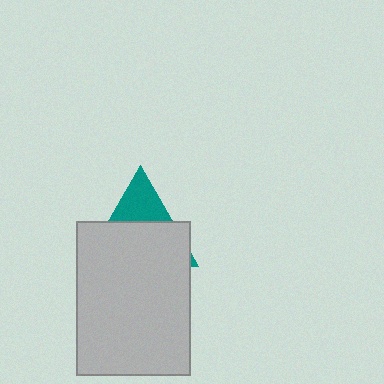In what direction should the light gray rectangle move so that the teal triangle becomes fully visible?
The light gray rectangle should move down. That is the shortest direction to clear the overlap and leave the teal triangle fully visible.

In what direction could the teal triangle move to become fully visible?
The teal triangle could move up. That would shift it out from behind the light gray rectangle entirely.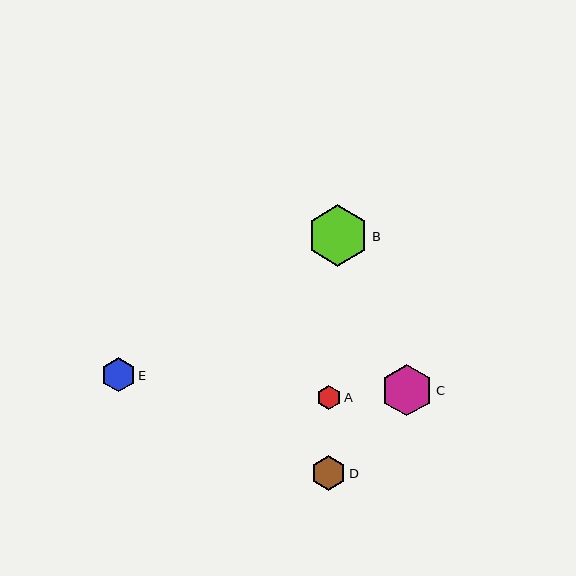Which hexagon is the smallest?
Hexagon A is the smallest with a size of approximately 24 pixels.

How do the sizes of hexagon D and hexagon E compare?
Hexagon D and hexagon E are approximately the same size.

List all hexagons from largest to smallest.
From largest to smallest: B, C, D, E, A.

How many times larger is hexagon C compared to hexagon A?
Hexagon C is approximately 2.1 times the size of hexagon A.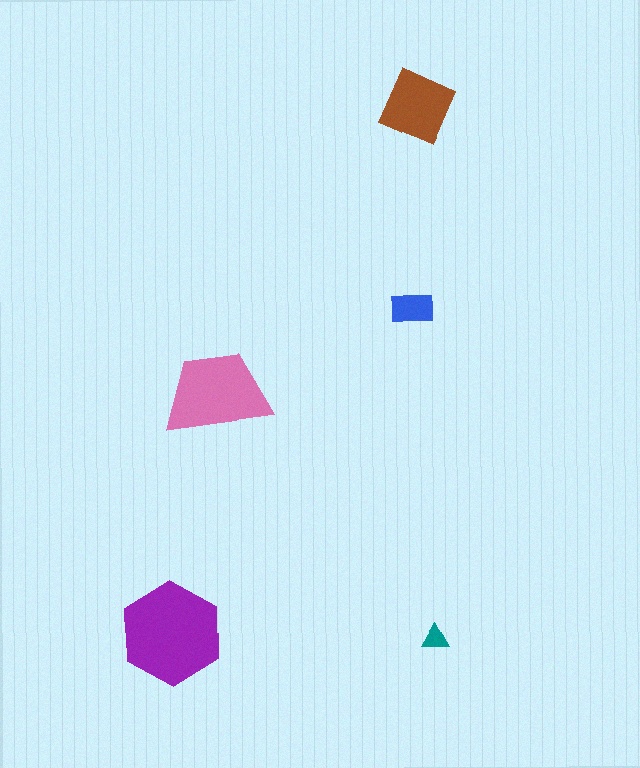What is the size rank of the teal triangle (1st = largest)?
5th.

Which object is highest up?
The brown diamond is topmost.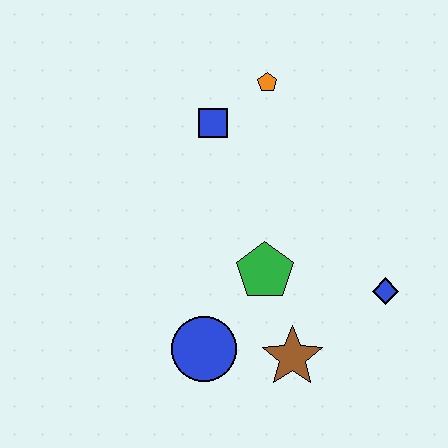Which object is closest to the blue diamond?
The brown star is closest to the blue diamond.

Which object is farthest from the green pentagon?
The orange pentagon is farthest from the green pentagon.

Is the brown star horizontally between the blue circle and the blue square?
No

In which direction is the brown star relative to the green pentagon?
The brown star is below the green pentagon.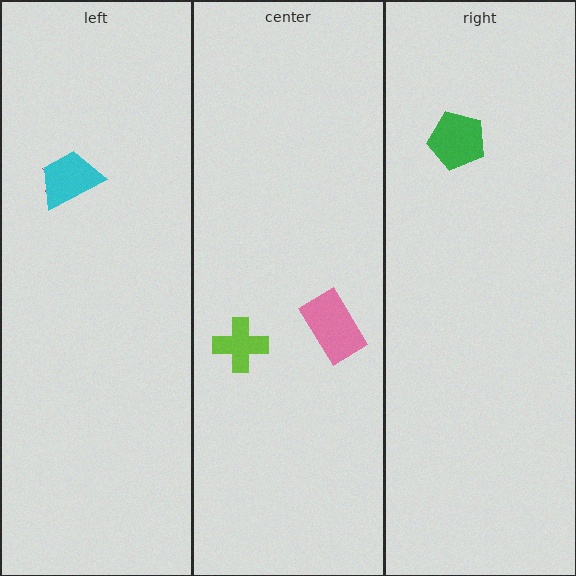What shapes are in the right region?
The green pentagon.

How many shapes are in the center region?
2.